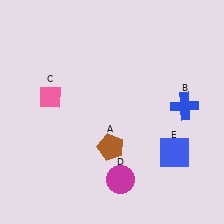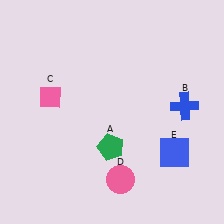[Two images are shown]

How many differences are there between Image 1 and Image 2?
There are 2 differences between the two images.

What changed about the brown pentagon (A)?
In Image 1, A is brown. In Image 2, it changed to green.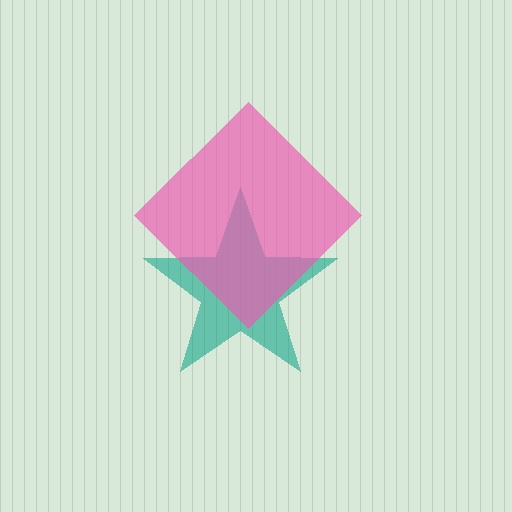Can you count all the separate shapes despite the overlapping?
Yes, there are 2 separate shapes.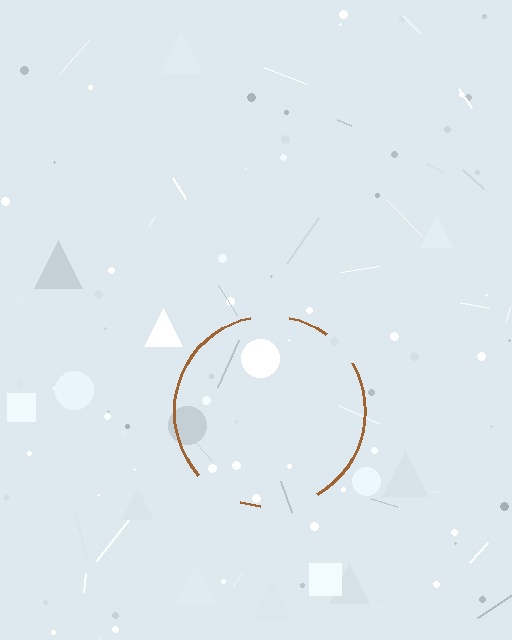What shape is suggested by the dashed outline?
The dashed outline suggests a circle.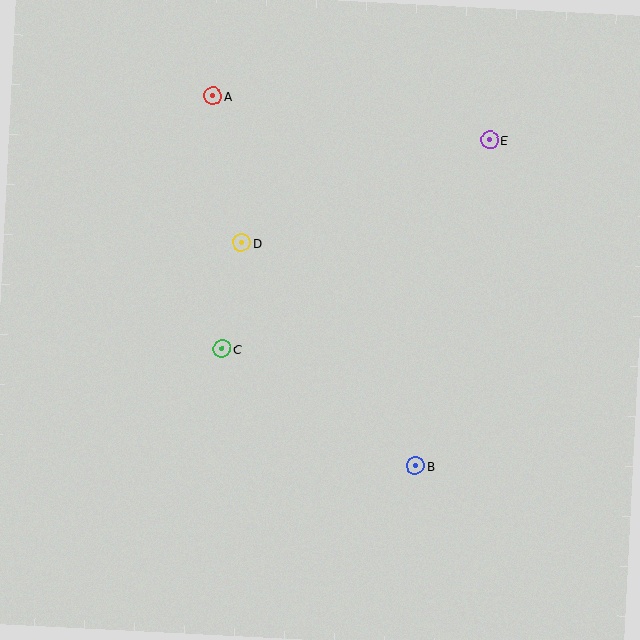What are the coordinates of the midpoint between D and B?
The midpoint between D and B is at (329, 354).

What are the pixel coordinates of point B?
Point B is at (415, 466).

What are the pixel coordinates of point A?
Point A is at (213, 96).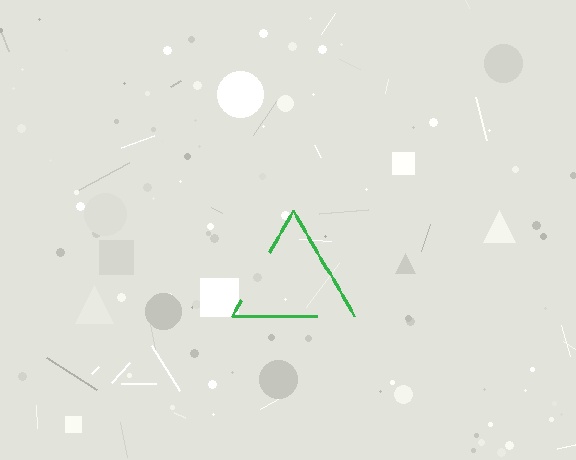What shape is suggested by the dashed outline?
The dashed outline suggests a triangle.